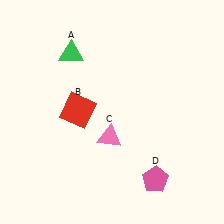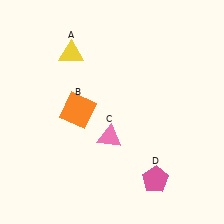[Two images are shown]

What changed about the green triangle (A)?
In Image 1, A is green. In Image 2, it changed to yellow.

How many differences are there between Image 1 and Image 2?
There are 2 differences between the two images.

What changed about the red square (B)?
In Image 1, B is red. In Image 2, it changed to orange.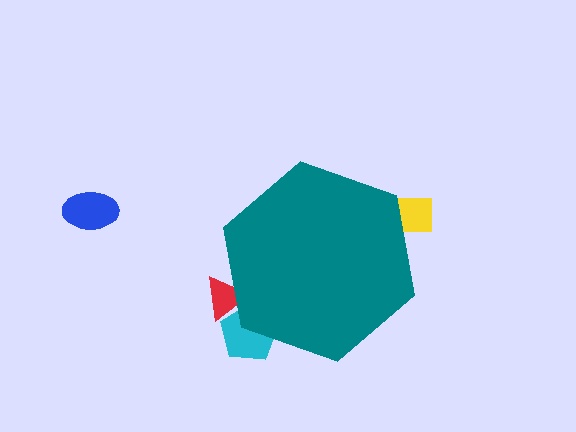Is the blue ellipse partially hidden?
No, the blue ellipse is fully visible.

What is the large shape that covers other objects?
A teal hexagon.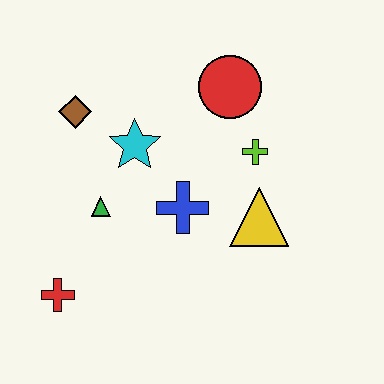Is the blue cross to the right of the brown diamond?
Yes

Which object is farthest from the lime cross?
The red cross is farthest from the lime cross.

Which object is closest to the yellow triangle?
The lime cross is closest to the yellow triangle.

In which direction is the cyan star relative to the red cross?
The cyan star is above the red cross.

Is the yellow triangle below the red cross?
No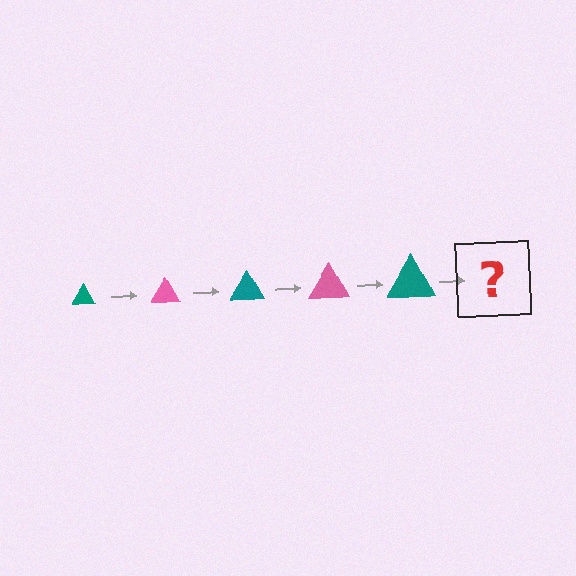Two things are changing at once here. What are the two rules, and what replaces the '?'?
The two rules are that the triangle grows larger each step and the color cycles through teal and pink. The '?' should be a pink triangle, larger than the previous one.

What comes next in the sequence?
The next element should be a pink triangle, larger than the previous one.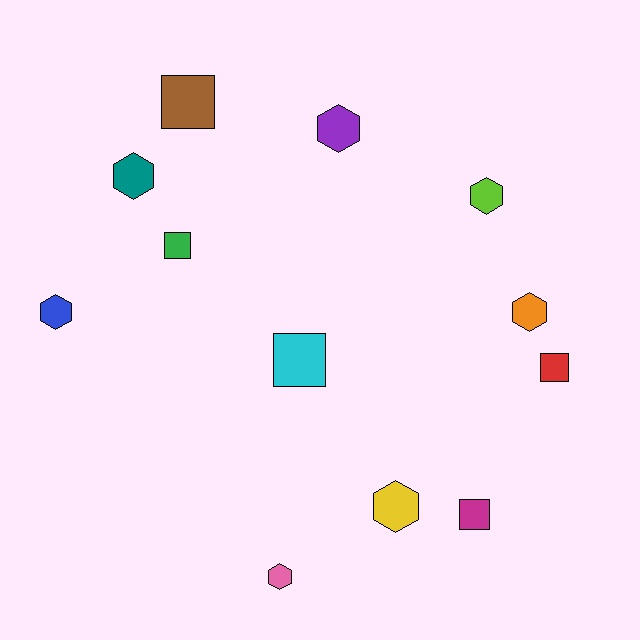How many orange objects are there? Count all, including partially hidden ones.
There is 1 orange object.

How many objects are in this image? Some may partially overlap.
There are 12 objects.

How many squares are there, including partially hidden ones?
There are 5 squares.